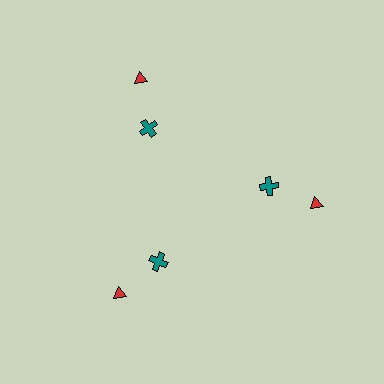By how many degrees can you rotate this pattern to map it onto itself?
The pattern maps onto itself every 120 degrees of rotation.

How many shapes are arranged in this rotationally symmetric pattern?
There are 6 shapes, arranged in 3 groups of 2.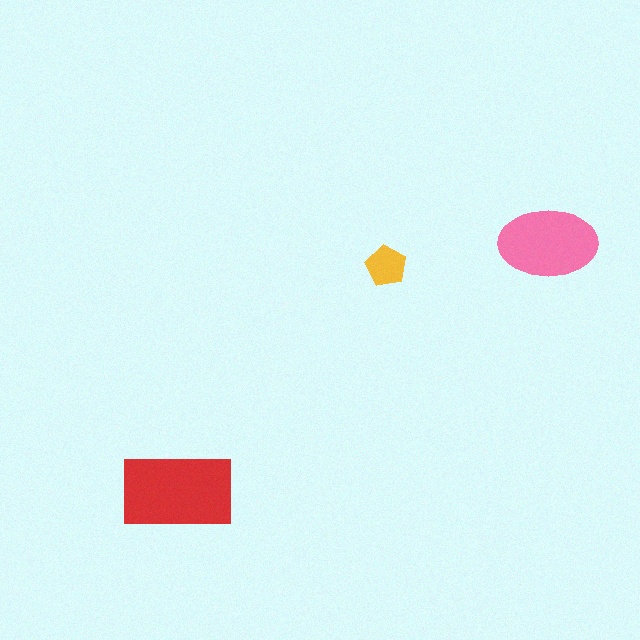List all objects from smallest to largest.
The yellow pentagon, the pink ellipse, the red rectangle.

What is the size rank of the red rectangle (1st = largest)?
1st.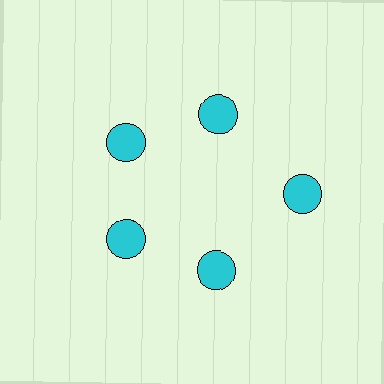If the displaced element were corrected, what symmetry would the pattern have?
It would have 5-fold rotational symmetry — the pattern would map onto itself every 72 degrees.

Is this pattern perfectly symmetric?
No. The 5 cyan circles are arranged in a ring, but one element near the 3 o'clock position is pushed outward from the center, breaking the 5-fold rotational symmetry.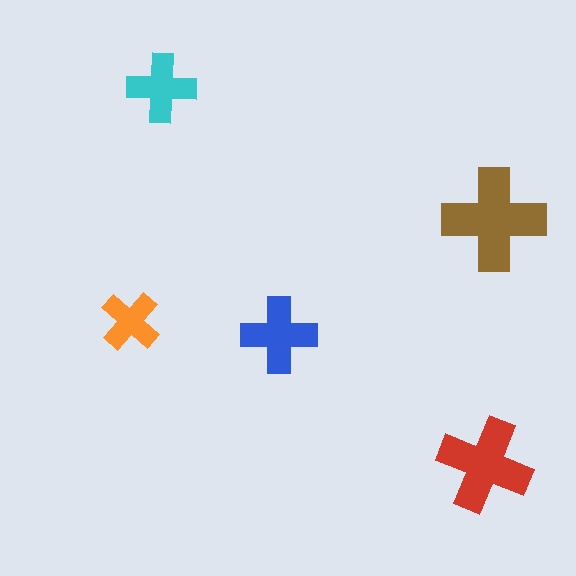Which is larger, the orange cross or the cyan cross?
The cyan one.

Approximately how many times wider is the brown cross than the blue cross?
About 1.5 times wider.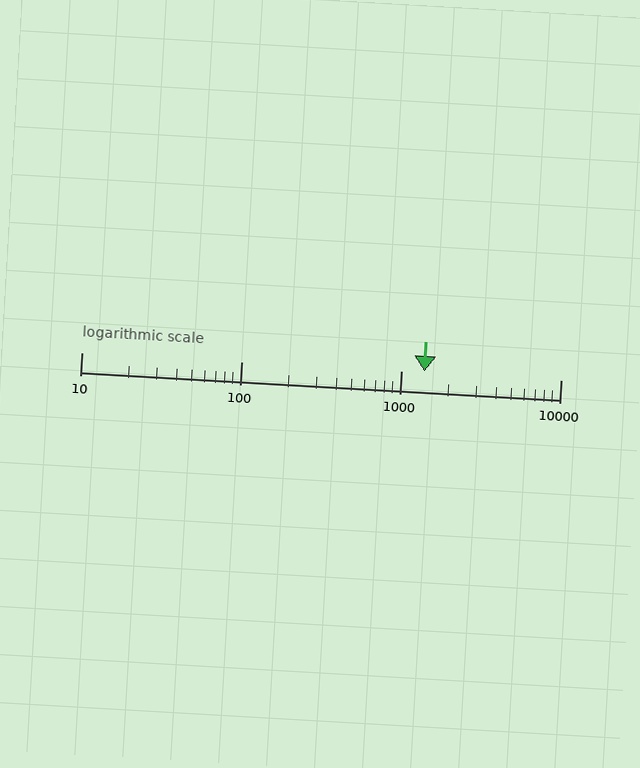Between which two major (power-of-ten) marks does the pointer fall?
The pointer is between 1000 and 10000.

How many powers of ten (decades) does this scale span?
The scale spans 3 decades, from 10 to 10000.